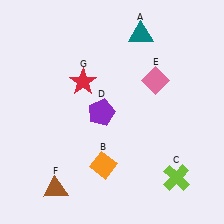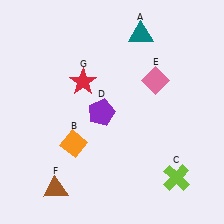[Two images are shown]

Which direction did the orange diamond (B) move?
The orange diamond (B) moved left.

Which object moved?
The orange diamond (B) moved left.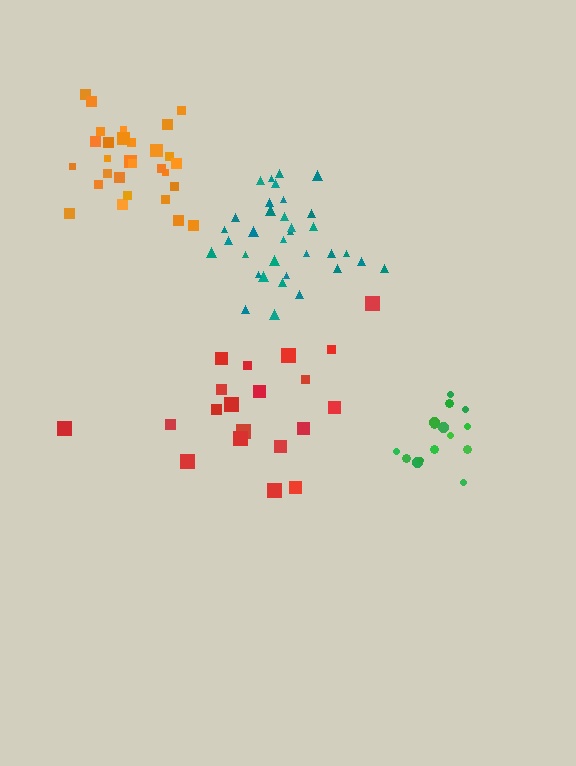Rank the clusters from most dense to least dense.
orange, green, teal, red.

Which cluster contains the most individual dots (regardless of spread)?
Teal (34).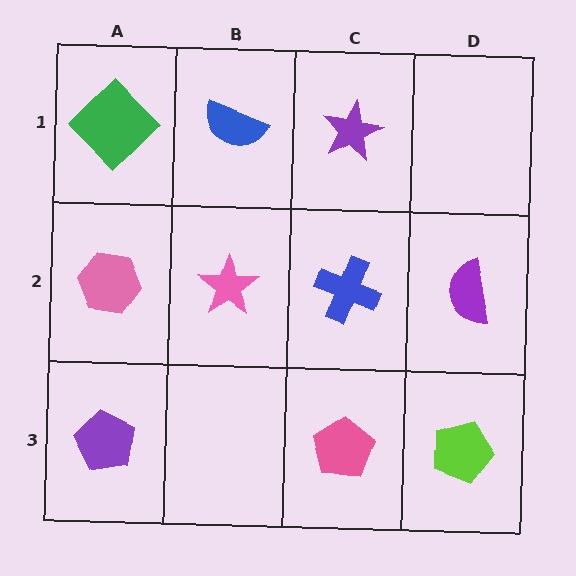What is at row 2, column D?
A purple semicircle.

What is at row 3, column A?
A purple pentagon.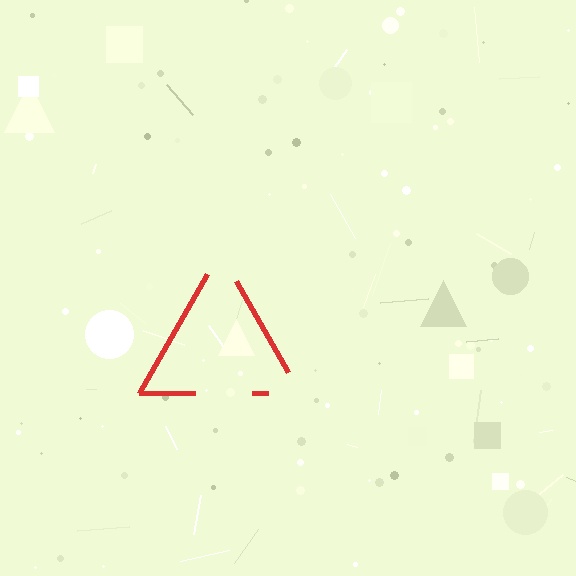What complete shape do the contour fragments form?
The contour fragments form a triangle.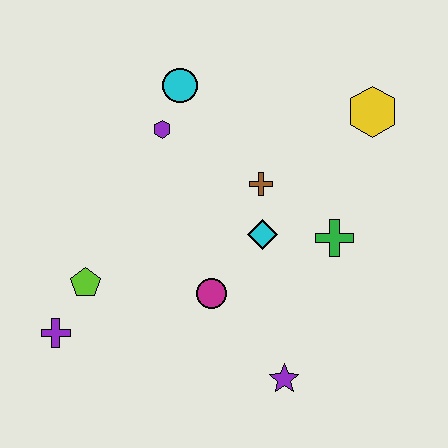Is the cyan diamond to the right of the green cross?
No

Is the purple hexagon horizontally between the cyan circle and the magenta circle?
No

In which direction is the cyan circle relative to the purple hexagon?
The cyan circle is above the purple hexagon.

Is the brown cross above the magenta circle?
Yes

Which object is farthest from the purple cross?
The yellow hexagon is farthest from the purple cross.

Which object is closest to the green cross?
The cyan diamond is closest to the green cross.